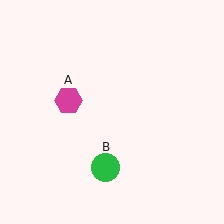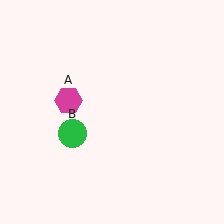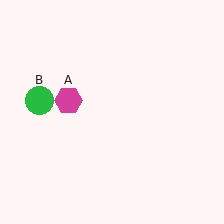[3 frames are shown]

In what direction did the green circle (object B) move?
The green circle (object B) moved up and to the left.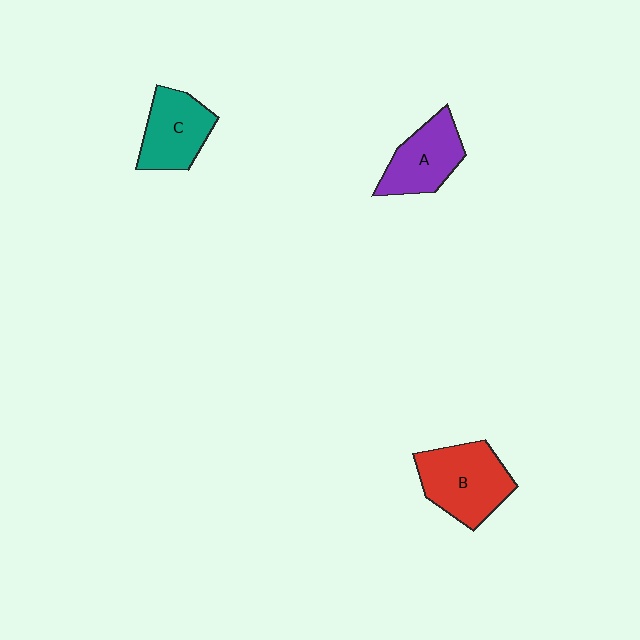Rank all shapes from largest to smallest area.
From largest to smallest: B (red), C (teal), A (purple).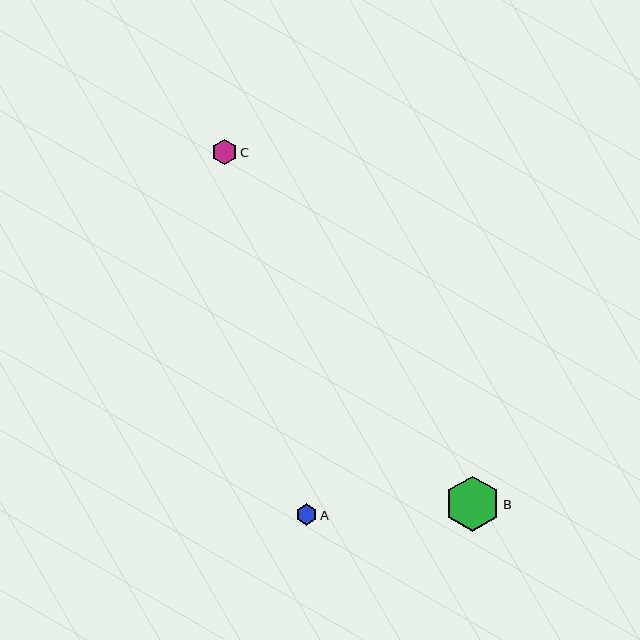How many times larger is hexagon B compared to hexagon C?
Hexagon B is approximately 2.2 times the size of hexagon C.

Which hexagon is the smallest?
Hexagon A is the smallest with a size of approximately 21 pixels.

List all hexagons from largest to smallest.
From largest to smallest: B, C, A.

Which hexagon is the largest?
Hexagon B is the largest with a size of approximately 55 pixels.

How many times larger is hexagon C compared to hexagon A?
Hexagon C is approximately 1.2 times the size of hexagon A.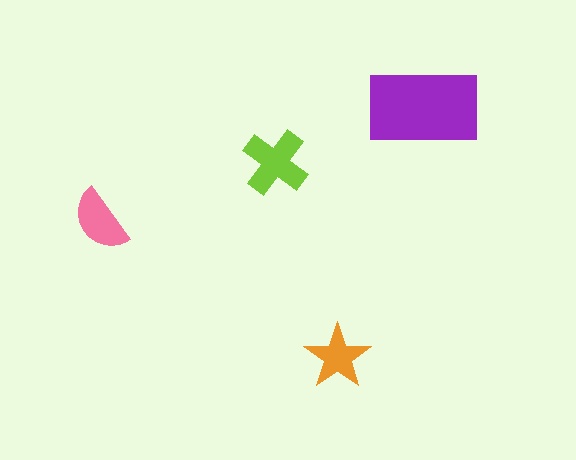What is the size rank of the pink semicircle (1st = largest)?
3rd.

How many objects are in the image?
There are 4 objects in the image.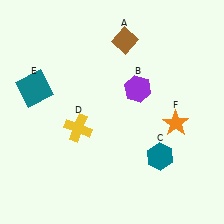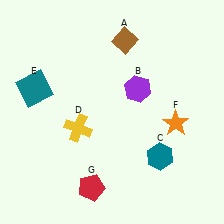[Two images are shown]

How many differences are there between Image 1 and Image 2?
There is 1 difference between the two images.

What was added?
A red pentagon (G) was added in Image 2.